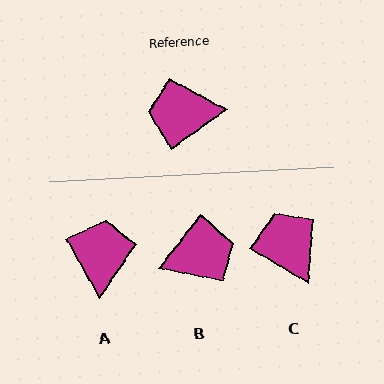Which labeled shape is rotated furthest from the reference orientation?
B, about 163 degrees away.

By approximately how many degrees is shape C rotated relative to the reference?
Approximately 67 degrees clockwise.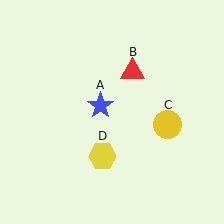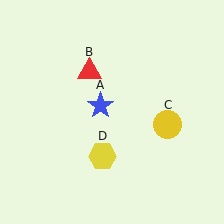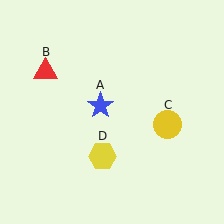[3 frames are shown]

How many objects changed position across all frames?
1 object changed position: red triangle (object B).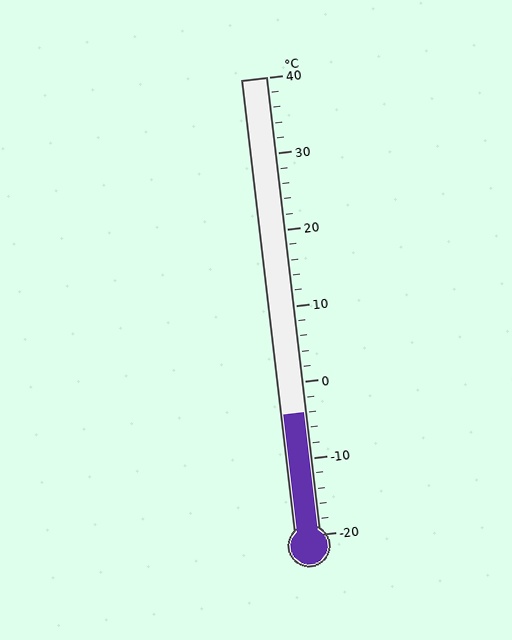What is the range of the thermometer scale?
The thermometer scale ranges from -20°C to 40°C.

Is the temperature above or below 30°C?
The temperature is below 30°C.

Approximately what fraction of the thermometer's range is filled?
The thermometer is filled to approximately 25% of its range.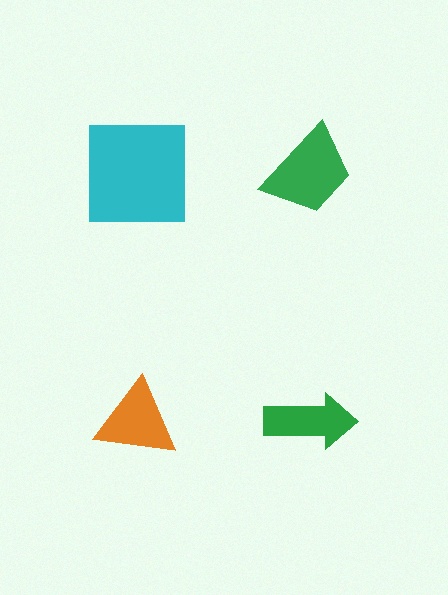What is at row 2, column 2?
A green arrow.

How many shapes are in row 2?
2 shapes.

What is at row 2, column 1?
An orange triangle.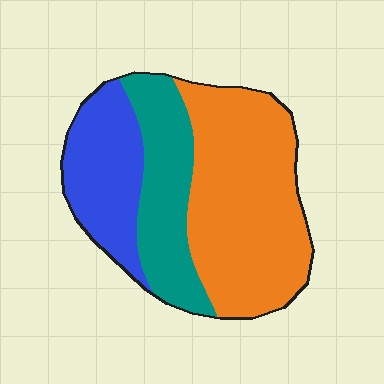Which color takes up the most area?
Orange, at roughly 50%.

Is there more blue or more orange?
Orange.